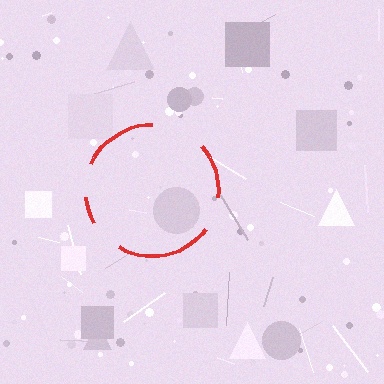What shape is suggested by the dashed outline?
The dashed outline suggests a circle.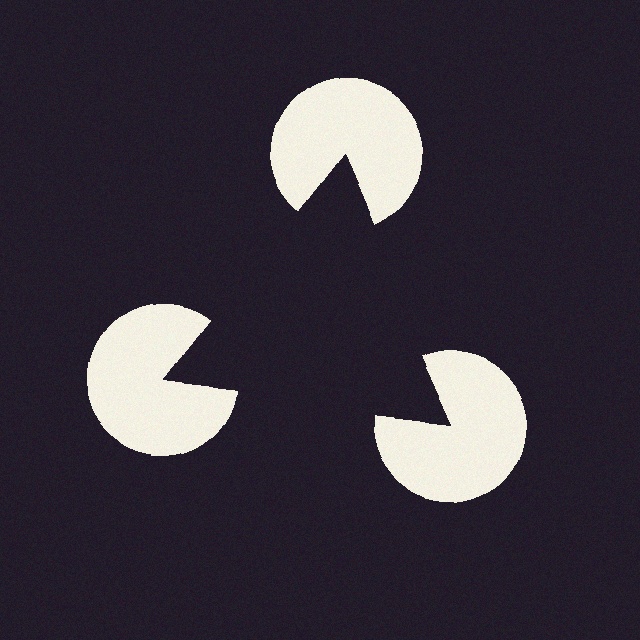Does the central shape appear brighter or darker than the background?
It typically appears slightly darker than the background, even though no actual brightness change is drawn.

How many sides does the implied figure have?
3 sides.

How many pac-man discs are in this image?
There are 3 — one at each vertex of the illusory triangle.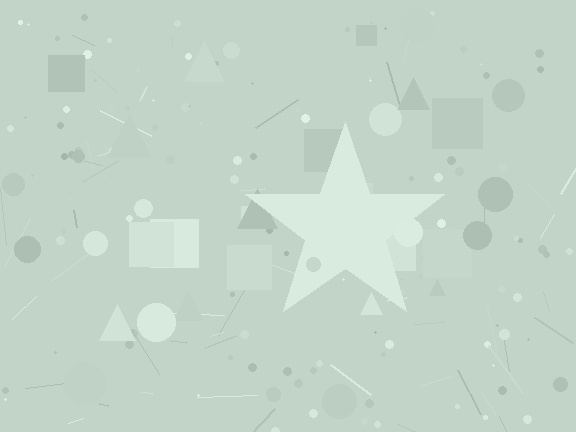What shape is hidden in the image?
A star is hidden in the image.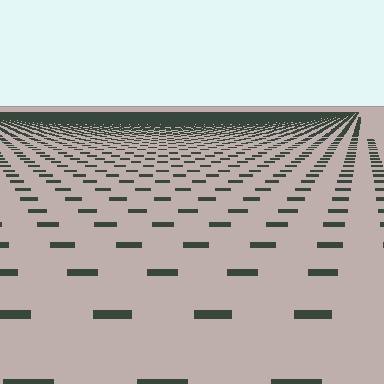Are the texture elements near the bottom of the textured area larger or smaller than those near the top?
Larger. Near the bottom, elements are closer to the viewer and appear at a bigger on-screen size.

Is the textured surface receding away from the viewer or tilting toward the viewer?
The surface is receding away from the viewer. Texture elements get smaller and denser toward the top.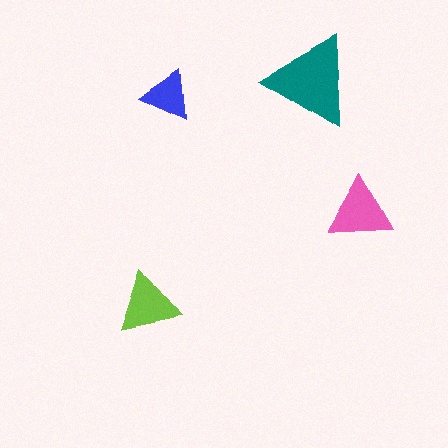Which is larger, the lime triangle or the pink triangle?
The pink one.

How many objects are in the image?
There are 4 objects in the image.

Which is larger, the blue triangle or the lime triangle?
The lime one.